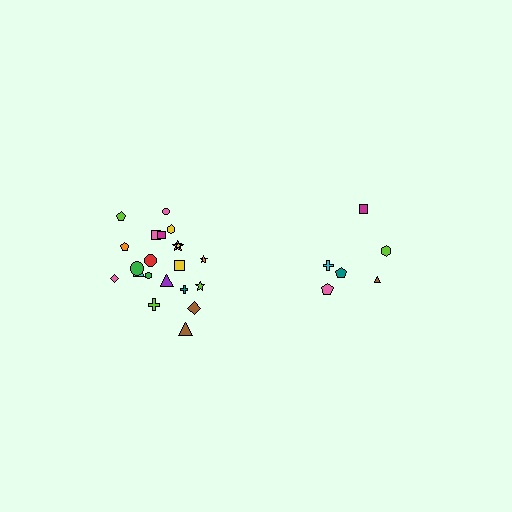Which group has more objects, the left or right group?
The left group.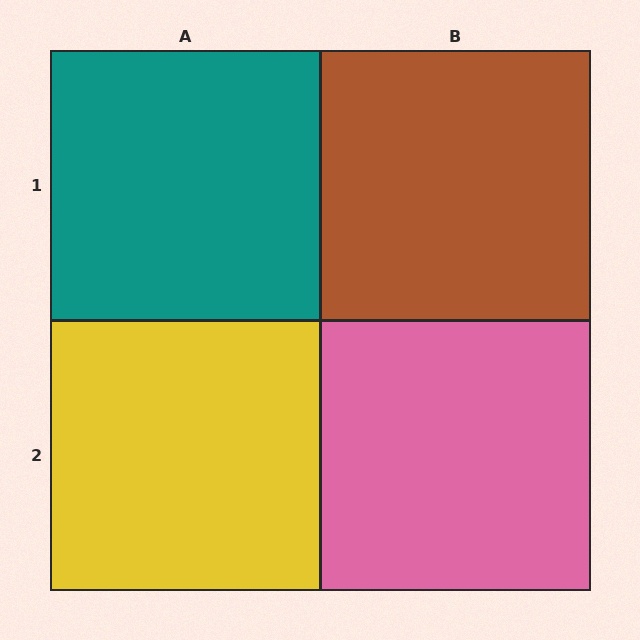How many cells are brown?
1 cell is brown.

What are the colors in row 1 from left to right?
Teal, brown.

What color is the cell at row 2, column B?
Pink.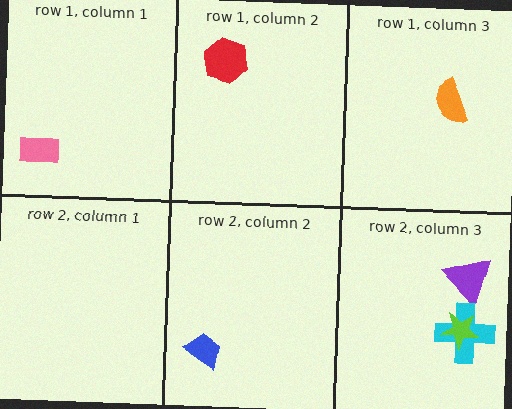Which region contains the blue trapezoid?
The row 2, column 2 region.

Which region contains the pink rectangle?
The row 1, column 1 region.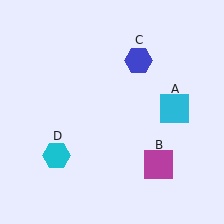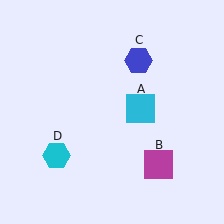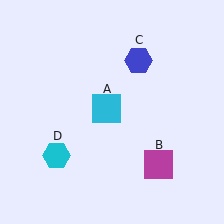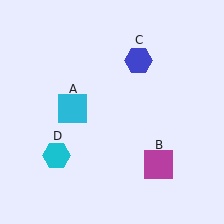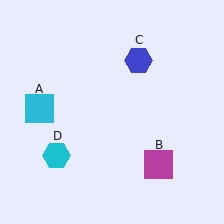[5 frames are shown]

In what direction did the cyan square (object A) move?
The cyan square (object A) moved left.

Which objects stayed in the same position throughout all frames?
Magenta square (object B) and blue hexagon (object C) and cyan hexagon (object D) remained stationary.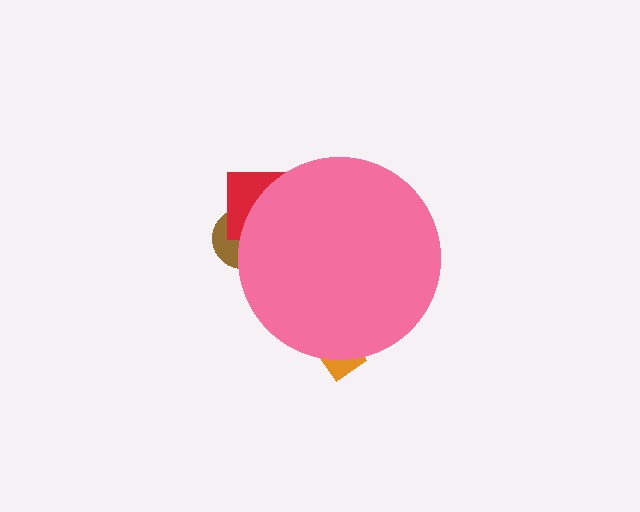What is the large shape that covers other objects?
A pink circle.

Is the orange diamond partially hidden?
Yes, the orange diamond is partially hidden behind the pink circle.